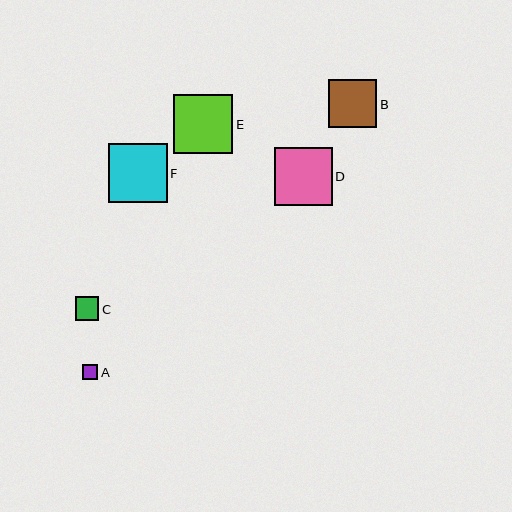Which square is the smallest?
Square A is the smallest with a size of approximately 15 pixels.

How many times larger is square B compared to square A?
Square B is approximately 3.2 times the size of square A.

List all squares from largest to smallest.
From largest to smallest: E, F, D, B, C, A.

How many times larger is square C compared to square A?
Square C is approximately 1.5 times the size of square A.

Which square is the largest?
Square E is the largest with a size of approximately 59 pixels.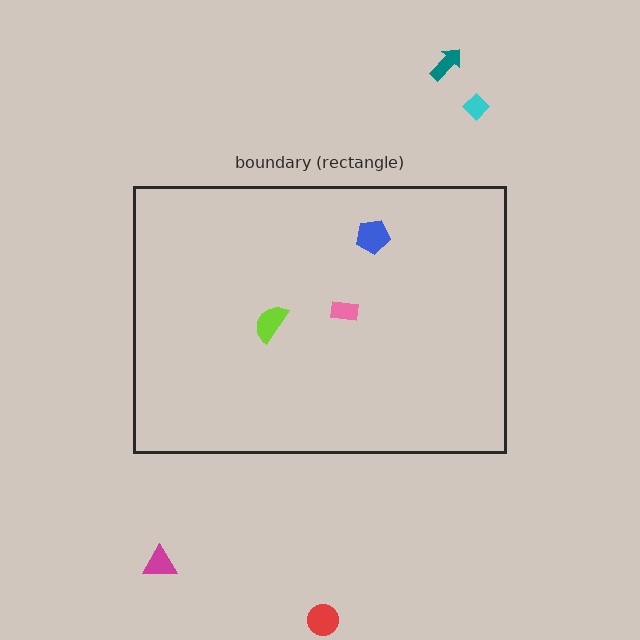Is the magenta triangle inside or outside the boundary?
Outside.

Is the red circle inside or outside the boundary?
Outside.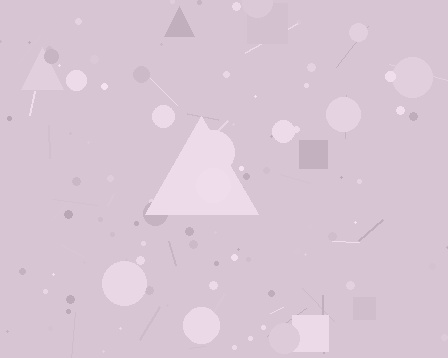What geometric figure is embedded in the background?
A triangle is embedded in the background.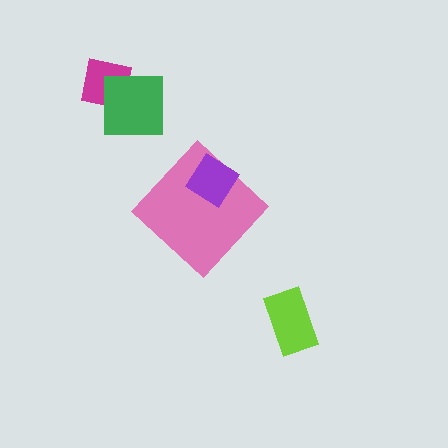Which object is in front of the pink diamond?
The purple diamond is in front of the pink diamond.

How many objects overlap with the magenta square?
1 object overlaps with the magenta square.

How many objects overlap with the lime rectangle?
0 objects overlap with the lime rectangle.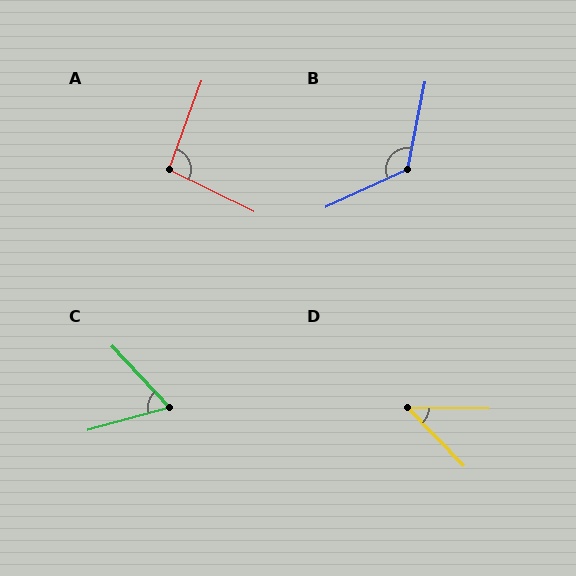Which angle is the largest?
B, at approximately 126 degrees.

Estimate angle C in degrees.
Approximately 62 degrees.